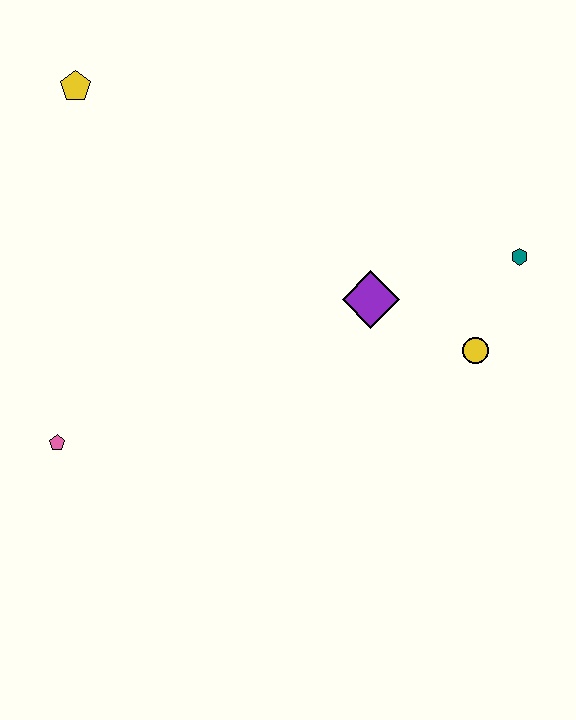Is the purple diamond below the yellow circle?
No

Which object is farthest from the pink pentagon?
The teal hexagon is farthest from the pink pentagon.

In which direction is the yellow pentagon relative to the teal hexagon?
The yellow pentagon is to the left of the teal hexagon.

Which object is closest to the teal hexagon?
The yellow circle is closest to the teal hexagon.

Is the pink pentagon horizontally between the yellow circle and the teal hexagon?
No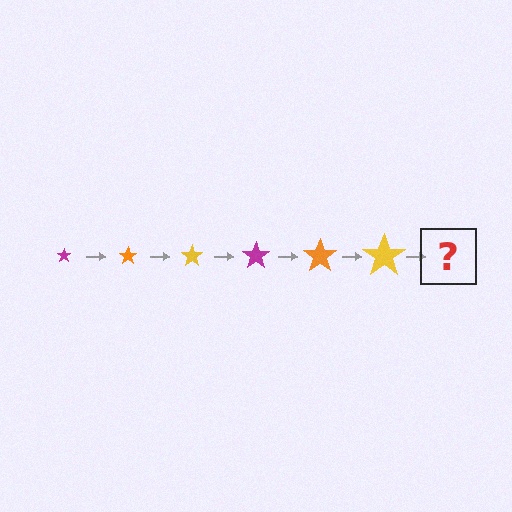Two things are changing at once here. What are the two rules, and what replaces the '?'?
The two rules are that the star grows larger each step and the color cycles through magenta, orange, and yellow. The '?' should be a magenta star, larger than the previous one.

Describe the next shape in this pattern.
It should be a magenta star, larger than the previous one.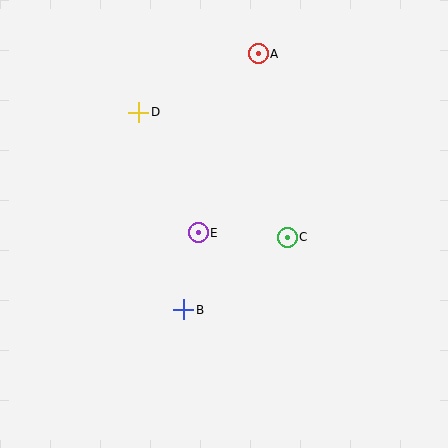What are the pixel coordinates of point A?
Point A is at (258, 54).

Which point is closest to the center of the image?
Point E at (198, 233) is closest to the center.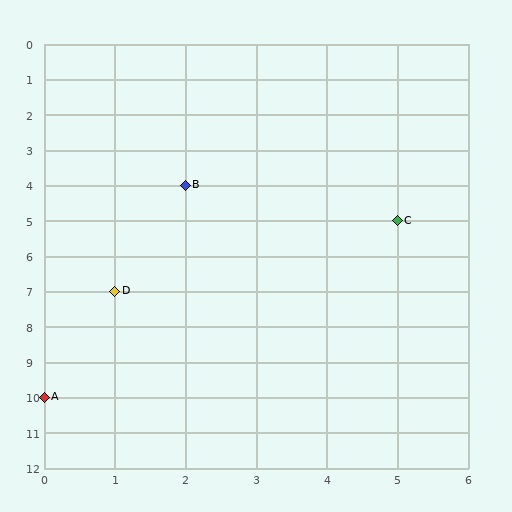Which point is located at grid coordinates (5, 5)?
Point C is at (5, 5).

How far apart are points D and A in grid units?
Points D and A are 1 column and 3 rows apart (about 3.2 grid units diagonally).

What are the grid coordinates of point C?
Point C is at grid coordinates (5, 5).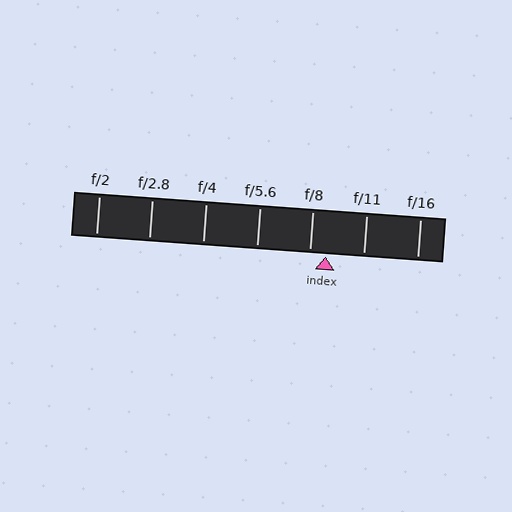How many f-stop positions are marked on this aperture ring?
There are 7 f-stop positions marked.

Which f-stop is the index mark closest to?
The index mark is closest to f/8.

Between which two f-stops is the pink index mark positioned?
The index mark is between f/8 and f/11.